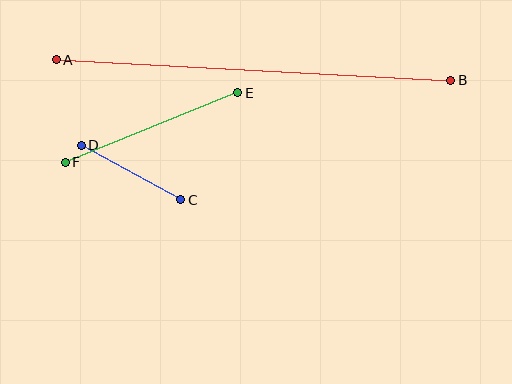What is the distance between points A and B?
The distance is approximately 395 pixels.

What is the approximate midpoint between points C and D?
The midpoint is at approximately (131, 172) pixels.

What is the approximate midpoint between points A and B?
The midpoint is at approximately (253, 70) pixels.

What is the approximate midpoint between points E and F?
The midpoint is at approximately (151, 127) pixels.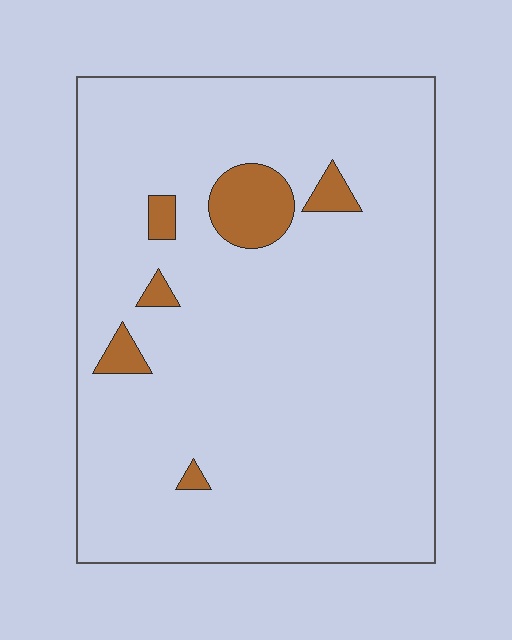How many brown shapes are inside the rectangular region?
6.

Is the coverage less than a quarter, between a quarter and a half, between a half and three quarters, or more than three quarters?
Less than a quarter.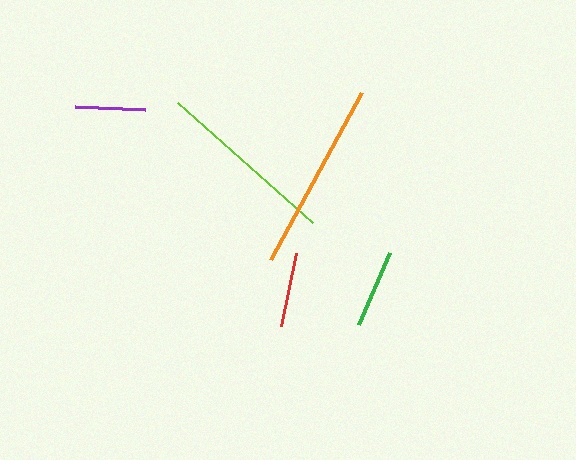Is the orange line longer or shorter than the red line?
The orange line is longer than the red line.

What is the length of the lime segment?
The lime segment is approximately 181 pixels long.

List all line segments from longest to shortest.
From longest to shortest: orange, lime, green, red, purple.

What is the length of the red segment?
The red segment is approximately 75 pixels long.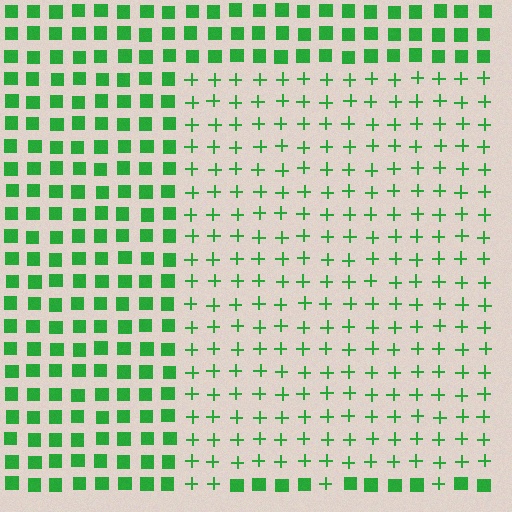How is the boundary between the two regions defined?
The boundary is defined by a change in element shape: plus signs inside vs. squares outside. All elements share the same color and spacing.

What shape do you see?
I see a rectangle.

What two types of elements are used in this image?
The image uses plus signs inside the rectangle region and squares outside it.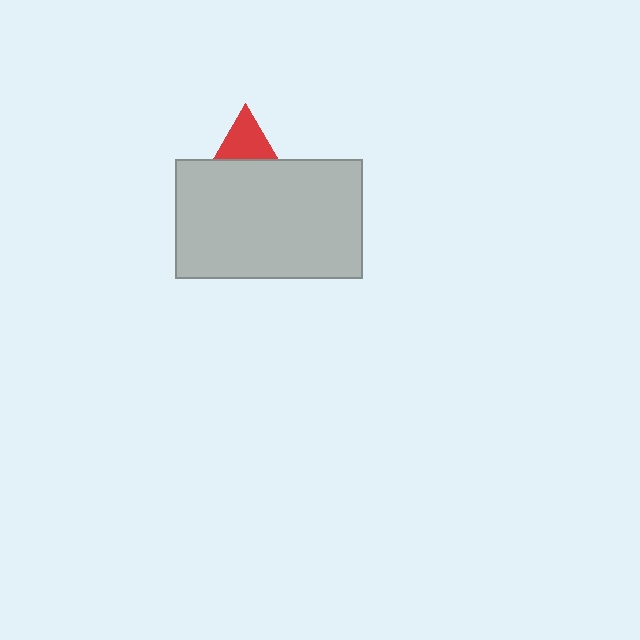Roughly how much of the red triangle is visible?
A small part of it is visible (roughly 36%).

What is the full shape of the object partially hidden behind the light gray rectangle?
The partially hidden object is a red triangle.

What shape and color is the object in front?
The object in front is a light gray rectangle.